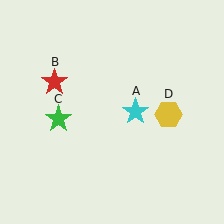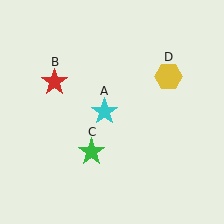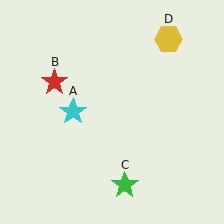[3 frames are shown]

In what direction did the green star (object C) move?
The green star (object C) moved down and to the right.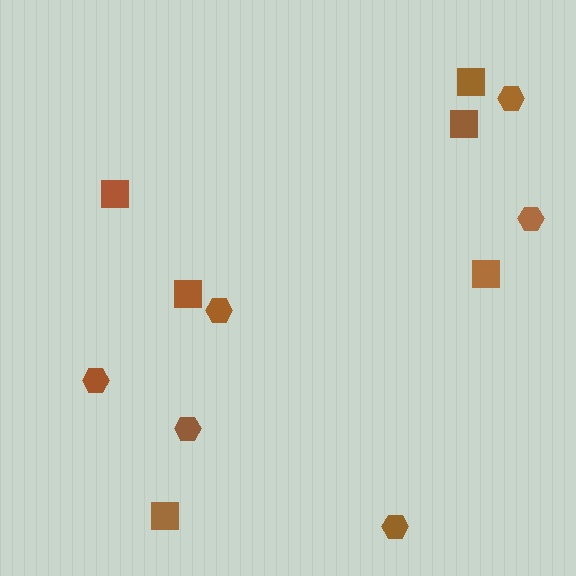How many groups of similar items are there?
There are 2 groups: one group of hexagons (6) and one group of squares (6).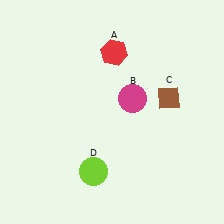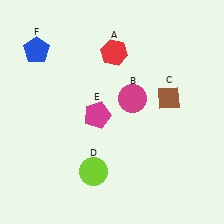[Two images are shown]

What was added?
A magenta pentagon (E), a blue pentagon (F) were added in Image 2.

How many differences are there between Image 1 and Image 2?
There are 2 differences between the two images.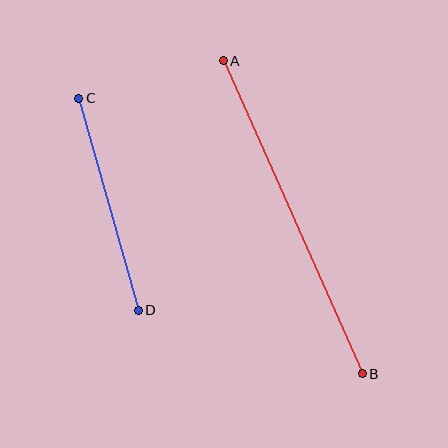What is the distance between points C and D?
The distance is approximately 220 pixels.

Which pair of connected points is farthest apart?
Points A and B are farthest apart.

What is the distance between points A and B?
The distance is approximately 342 pixels.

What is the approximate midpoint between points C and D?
The midpoint is at approximately (109, 204) pixels.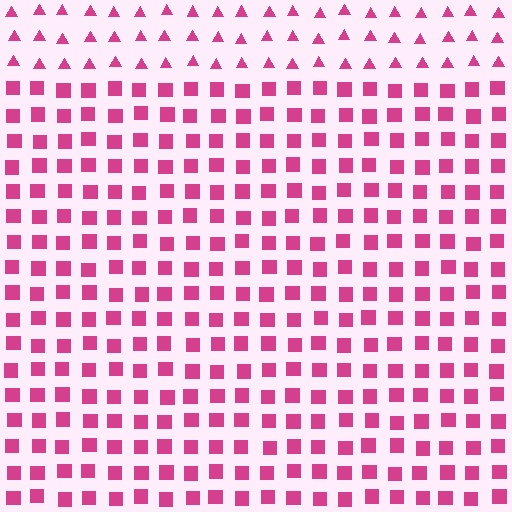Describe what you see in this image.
The image is filled with small magenta elements arranged in a uniform grid. A rectangle-shaped region contains squares, while the surrounding area contains triangles. The boundary is defined purely by the change in element shape.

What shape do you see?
I see a rectangle.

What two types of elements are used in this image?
The image uses squares inside the rectangle region and triangles outside it.